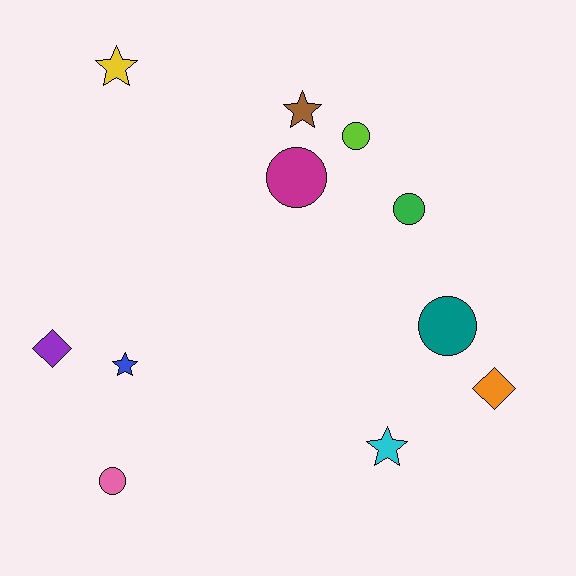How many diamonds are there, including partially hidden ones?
There are 2 diamonds.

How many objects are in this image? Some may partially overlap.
There are 11 objects.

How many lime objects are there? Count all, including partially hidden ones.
There is 1 lime object.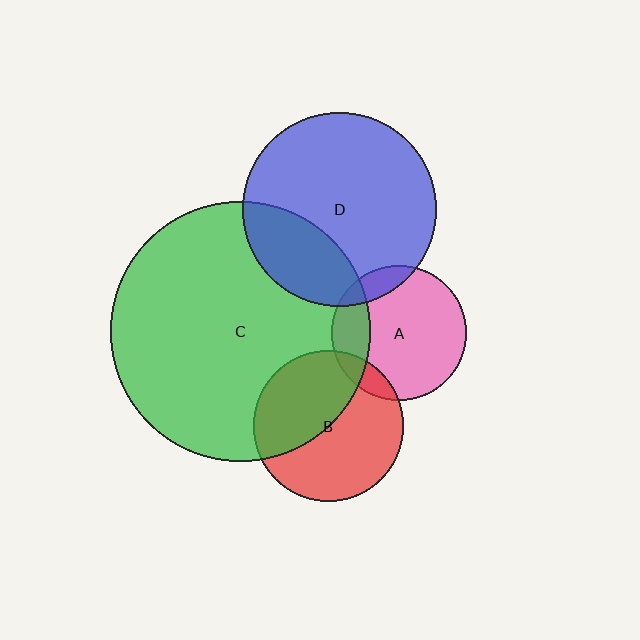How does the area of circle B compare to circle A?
Approximately 1.3 times.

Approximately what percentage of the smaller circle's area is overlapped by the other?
Approximately 45%.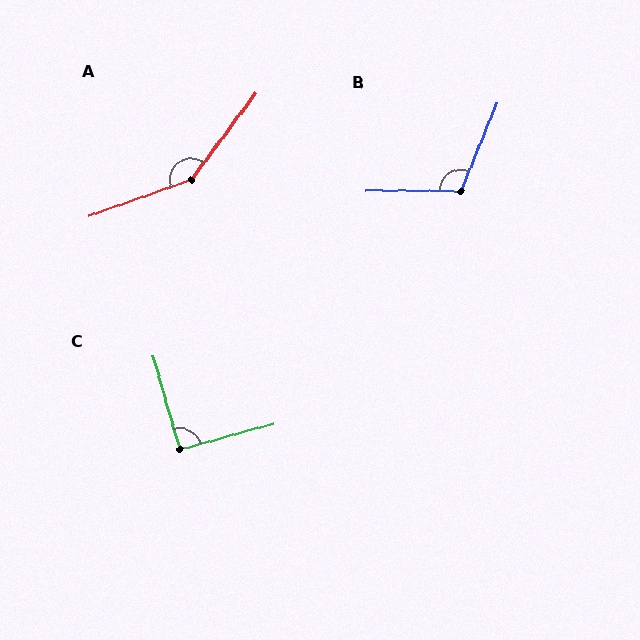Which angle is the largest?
A, at approximately 147 degrees.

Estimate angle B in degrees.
Approximately 112 degrees.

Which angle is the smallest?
C, at approximately 91 degrees.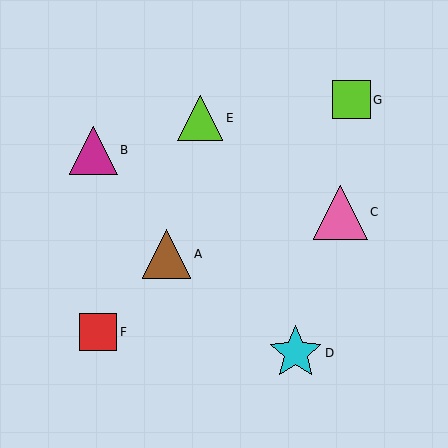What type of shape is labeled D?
Shape D is a cyan star.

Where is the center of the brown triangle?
The center of the brown triangle is at (167, 254).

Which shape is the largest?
The pink triangle (labeled C) is the largest.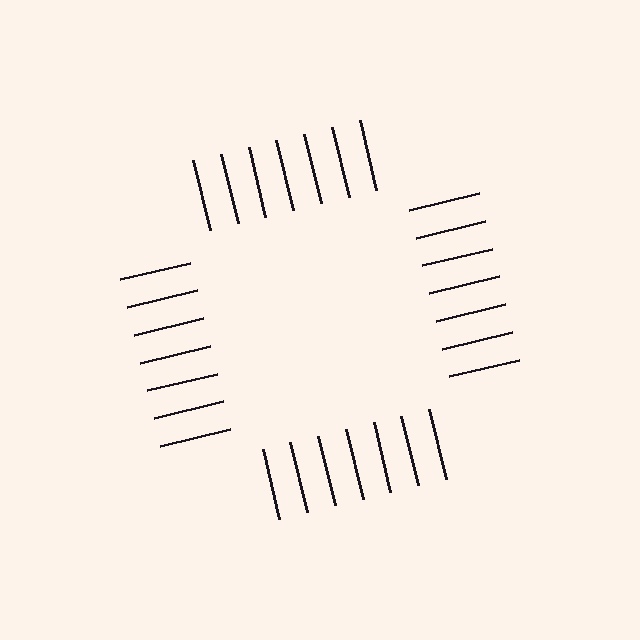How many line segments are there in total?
28 — 7 along each of the 4 edges.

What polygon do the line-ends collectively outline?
An illusory square — the line segments terminate on its edges but no continuous stroke is drawn.